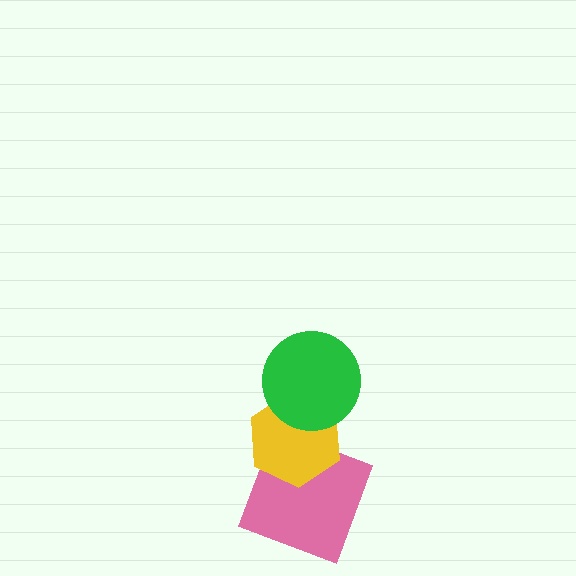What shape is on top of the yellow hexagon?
The green circle is on top of the yellow hexagon.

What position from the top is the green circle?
The green circle is 1st from the top.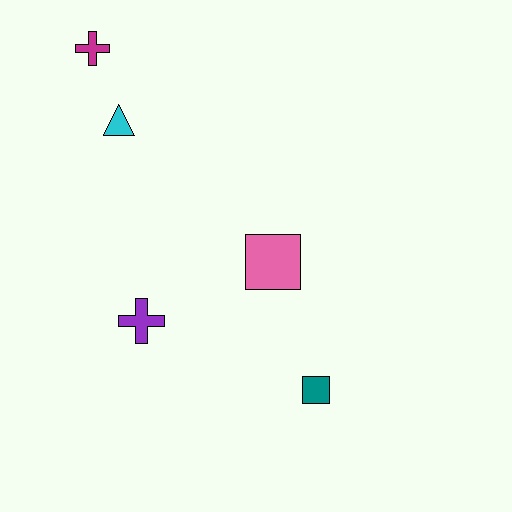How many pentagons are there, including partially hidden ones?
There are no pentagons.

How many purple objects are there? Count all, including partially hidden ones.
There is 1 purple object.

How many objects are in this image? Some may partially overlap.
There are 5 objects.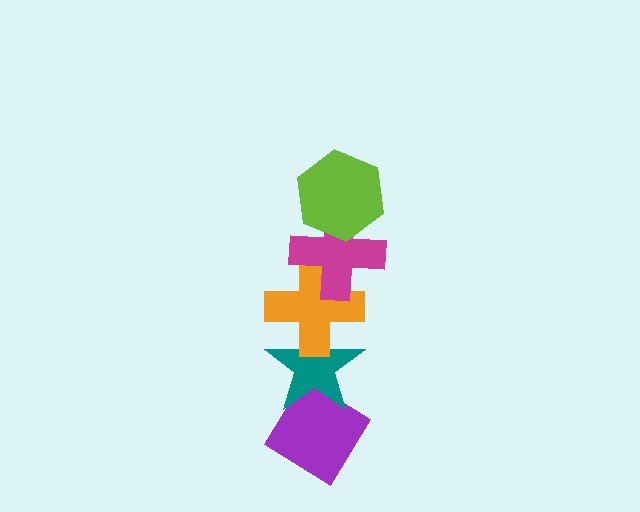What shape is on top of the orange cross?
The magenta cross is on top of the orange cross.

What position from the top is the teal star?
The teal star is 4th from the top.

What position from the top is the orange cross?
The orange cross is 3rd from the top.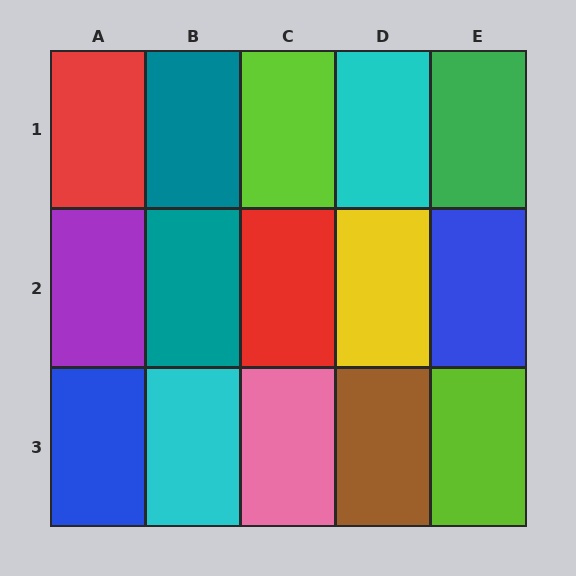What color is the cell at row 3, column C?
Pink.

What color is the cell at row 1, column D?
Cyan.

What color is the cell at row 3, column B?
Cyan.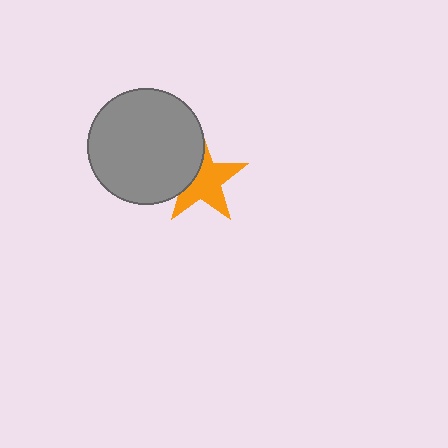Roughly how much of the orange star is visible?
Most of it is visible (roughly 65%).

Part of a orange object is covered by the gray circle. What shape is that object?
It is a star.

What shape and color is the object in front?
The object in front is a gray circle.